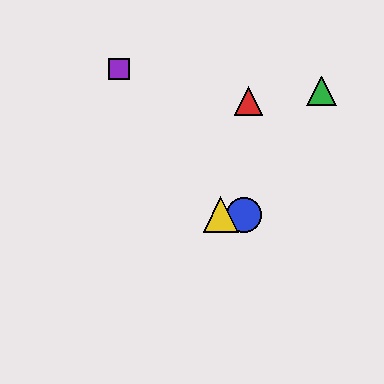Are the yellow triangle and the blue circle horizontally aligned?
Yes, both are at y≈215.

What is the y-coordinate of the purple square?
The purple square is at y≈69.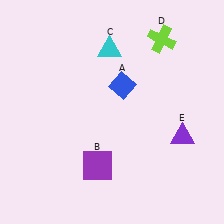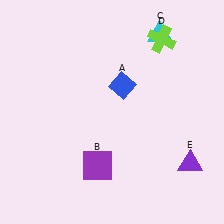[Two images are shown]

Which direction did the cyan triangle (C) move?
The cyan triangle (C) moved right.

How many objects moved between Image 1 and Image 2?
2 objects moved between the two images.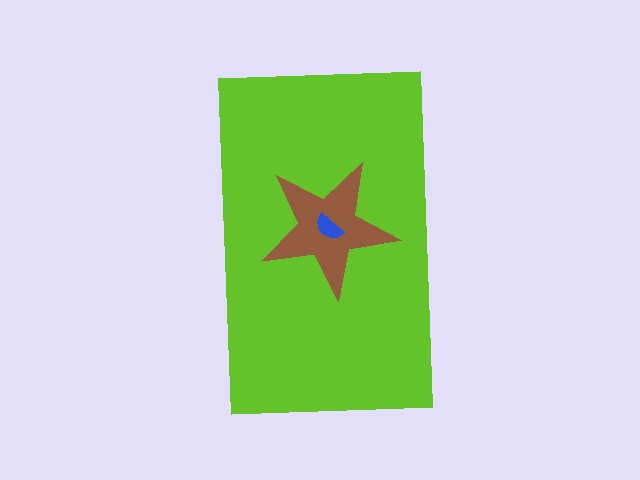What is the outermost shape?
The lime rectangle.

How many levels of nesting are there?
3.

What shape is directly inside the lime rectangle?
The brown star.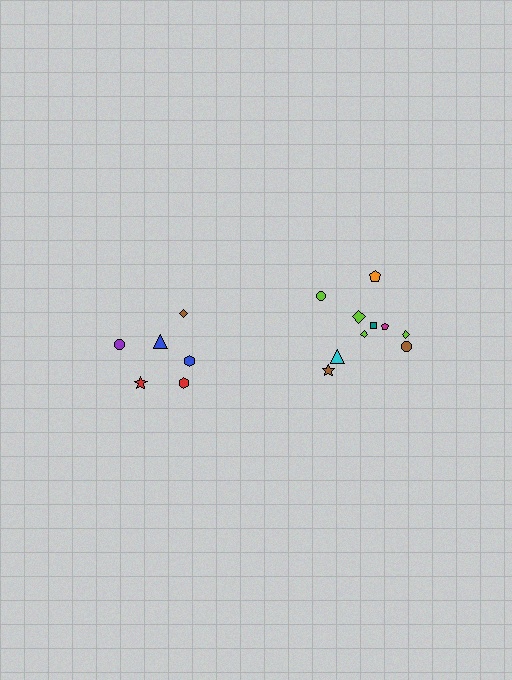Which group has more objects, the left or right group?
The right group.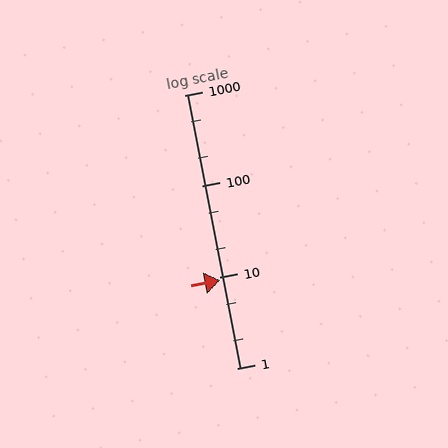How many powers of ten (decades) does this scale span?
The scale spans 3 decades, from 1 to 1000.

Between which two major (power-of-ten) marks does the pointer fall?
The pointer is between 1 and 10.